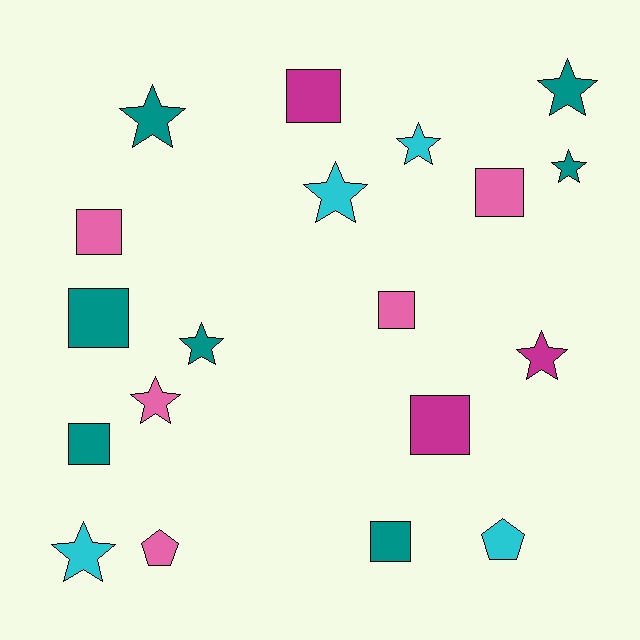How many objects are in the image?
There are 19 objects.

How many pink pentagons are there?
There is 1 pink pentagon.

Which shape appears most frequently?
Star, with 9 objects.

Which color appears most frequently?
Teal, with 7 objects.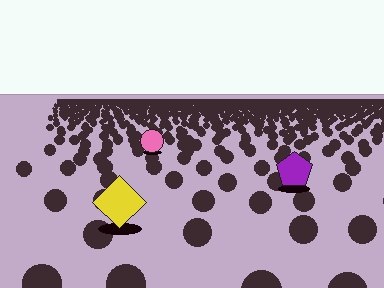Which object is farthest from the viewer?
The pink circle is farthest from the viewer. It appears smaller and the ground texture around it is denser.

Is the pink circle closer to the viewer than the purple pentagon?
No. The purple pentagon is closer — you can tell from the texture gradient: the ground texture is coarser near it.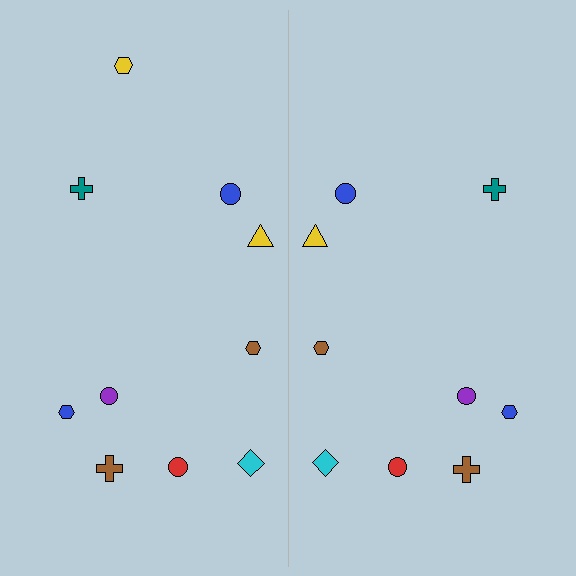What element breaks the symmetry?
A yellow hexagon is missing from the right side.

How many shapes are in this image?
There are 19 shapes in this image.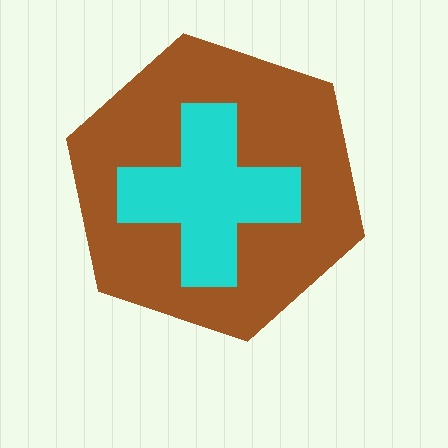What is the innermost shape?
The cyan cross.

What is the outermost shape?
The brown hexagon.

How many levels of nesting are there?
2.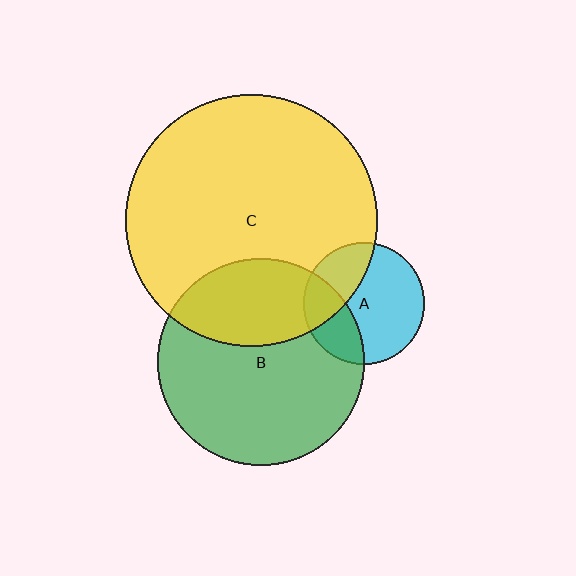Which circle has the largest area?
Circle C (yellow).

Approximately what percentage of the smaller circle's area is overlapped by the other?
Approximately 35%.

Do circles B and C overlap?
Yes.